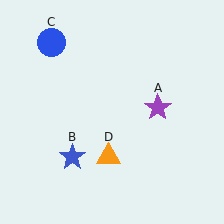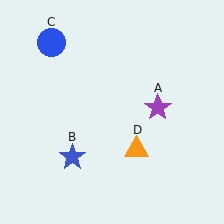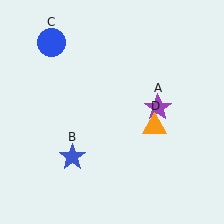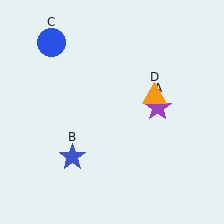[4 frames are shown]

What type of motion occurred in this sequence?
The orange triangle (object D) rotated counterclockwise around the center of the scene.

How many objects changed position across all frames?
1 object changed position: orange triangle (object D).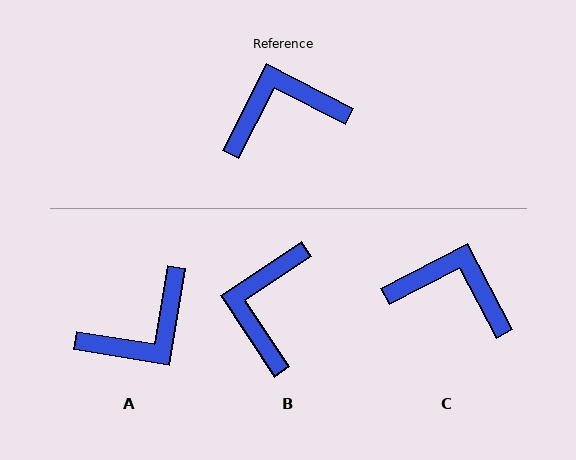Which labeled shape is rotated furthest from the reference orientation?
A, about 162 degrees away.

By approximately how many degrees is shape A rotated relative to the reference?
Approximately 162 degrees clockwise.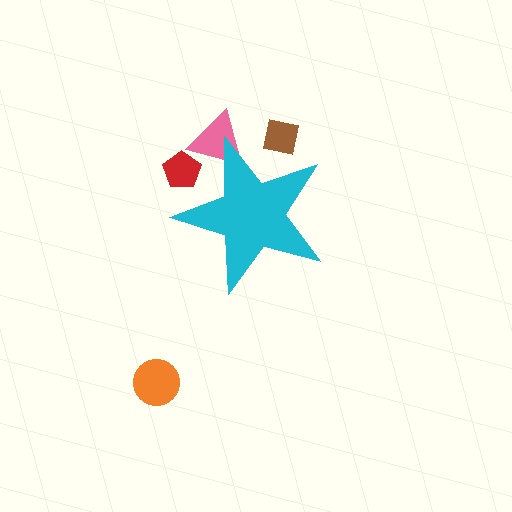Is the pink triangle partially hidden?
Yes, the pink triangle is partially hidden behind the cyan star.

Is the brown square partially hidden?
Yes, the brown square is partially hidden behind the cyan star.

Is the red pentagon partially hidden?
Yes, the red pentagon is partially hidden behind the cyan star.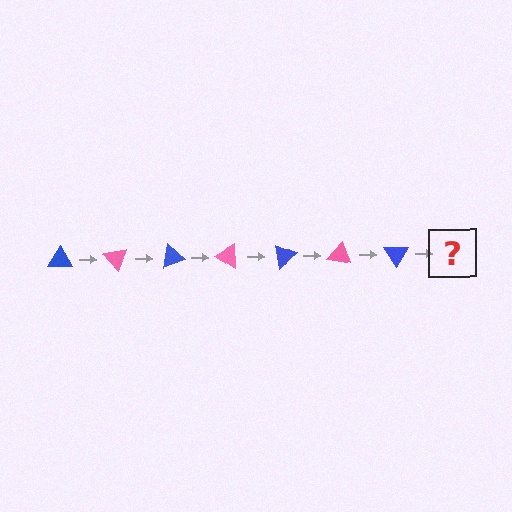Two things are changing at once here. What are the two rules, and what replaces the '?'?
The two rules are that it rotates 50 degrees each step and the color cycles through blue and pink. The '?' should be a pink triangle, rotated 350 degrees from the start.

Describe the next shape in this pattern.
It should be a pink triangle, rotated 350 degrees from the start.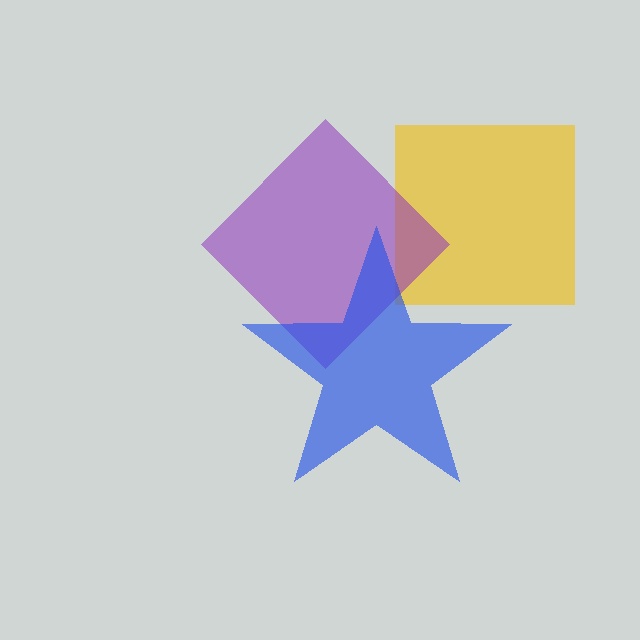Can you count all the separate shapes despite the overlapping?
Yes, there are 3 separate shapes.